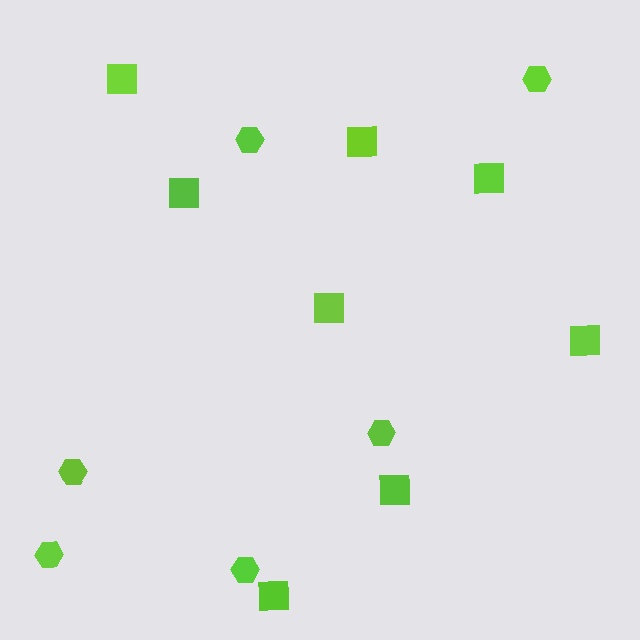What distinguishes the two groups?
There are 2 groups: one group of squares (8) and one group of hexagons (6).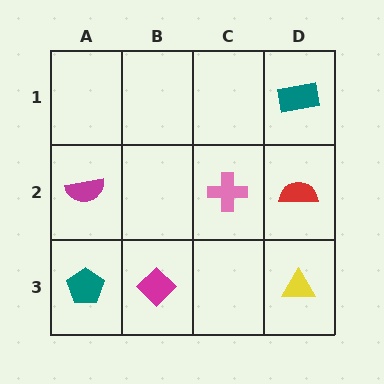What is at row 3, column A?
A teal pentagon.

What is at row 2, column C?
A pink cross.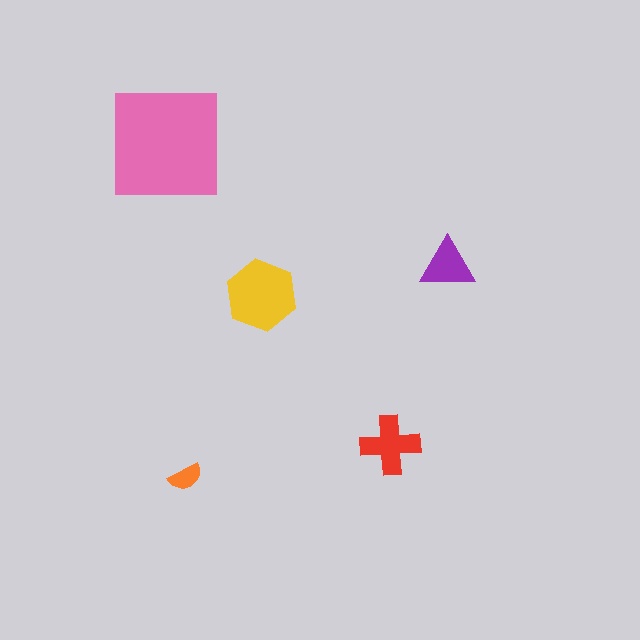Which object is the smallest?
The orange semicircle.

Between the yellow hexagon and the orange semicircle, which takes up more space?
The yellow hexagon.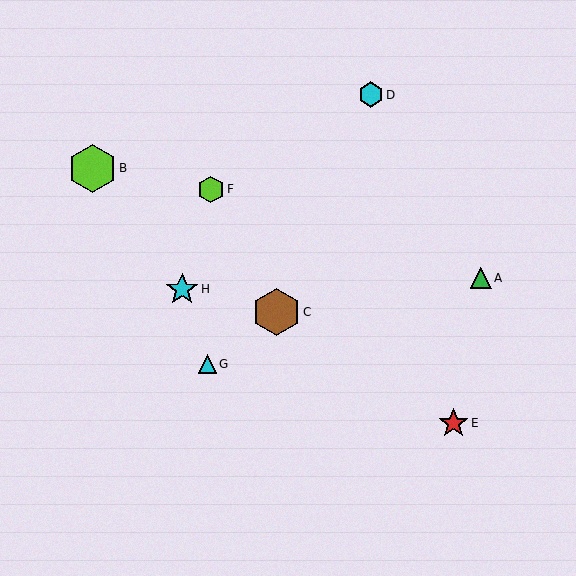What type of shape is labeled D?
Shape D is a cyan hexagon.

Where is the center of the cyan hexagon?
The center of the cyan hexagon is at (371, 95).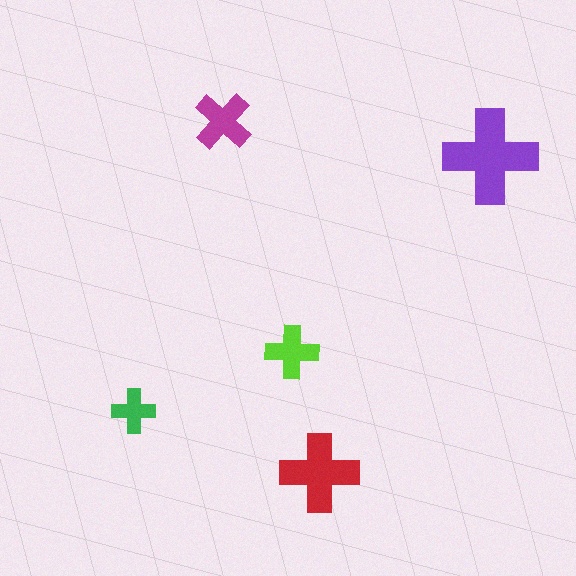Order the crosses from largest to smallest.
the purple one, the red one, the magenta one, the lime one, the green one.